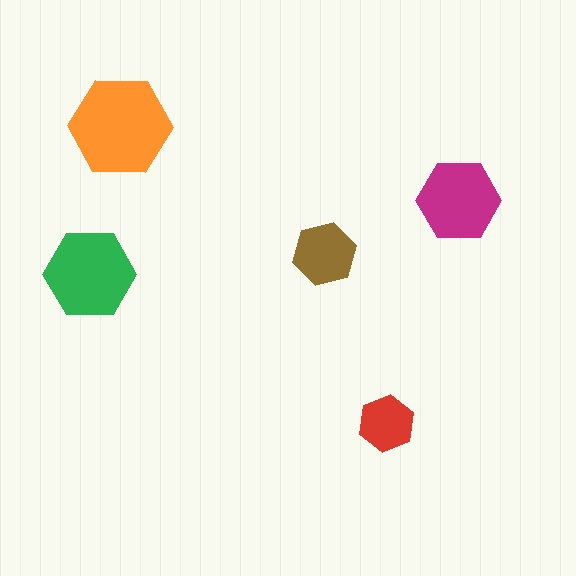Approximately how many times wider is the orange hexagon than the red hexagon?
About 2 times wider.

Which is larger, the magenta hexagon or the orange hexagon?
The orange one.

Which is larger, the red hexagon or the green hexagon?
The green one.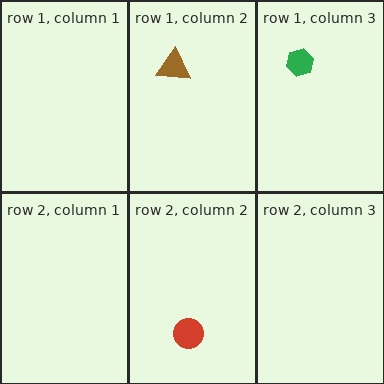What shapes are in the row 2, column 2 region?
The red circle.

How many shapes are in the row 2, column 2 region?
1.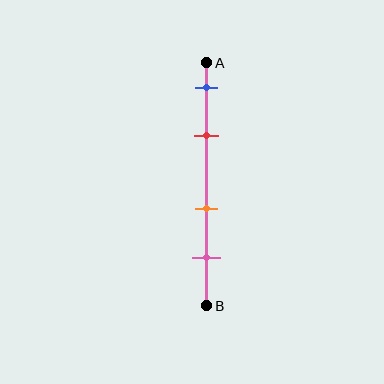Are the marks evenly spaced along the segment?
No, the marks are not evenly spaced.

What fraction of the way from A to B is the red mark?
The red mark is approximately 30% (0.3) of the way from A to B.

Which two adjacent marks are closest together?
The blue and red marks are the closest adjacent pair.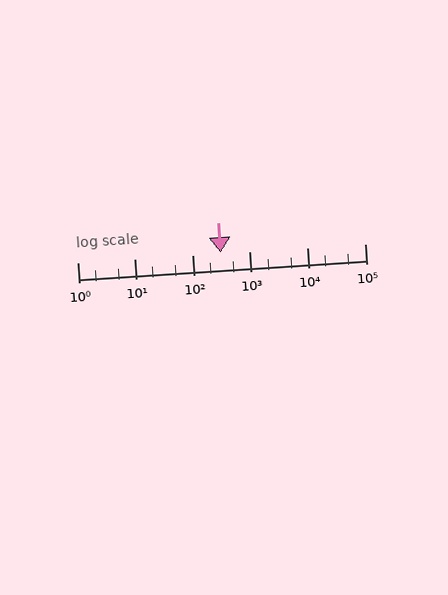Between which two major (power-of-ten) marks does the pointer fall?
The pointer is between 100 and 1000.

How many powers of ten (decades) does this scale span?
The scale spans 5 decades, from 1 to 100000.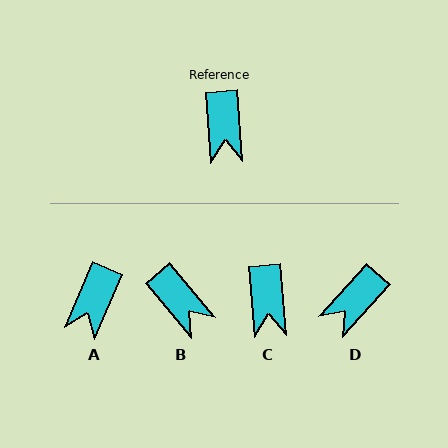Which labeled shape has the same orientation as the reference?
C.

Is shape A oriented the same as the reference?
No, it is off by about 27 degrees.